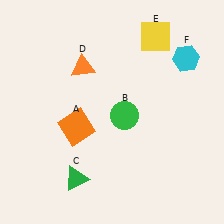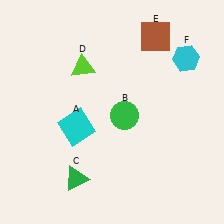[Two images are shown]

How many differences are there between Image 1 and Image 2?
There are 3 differences between the two images.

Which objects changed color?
A changed from orange to cyan. D changed from orange to lime. E changed from yellow to brown.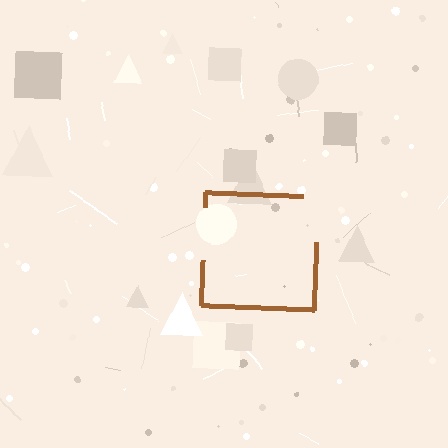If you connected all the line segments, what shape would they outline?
They would outline a square.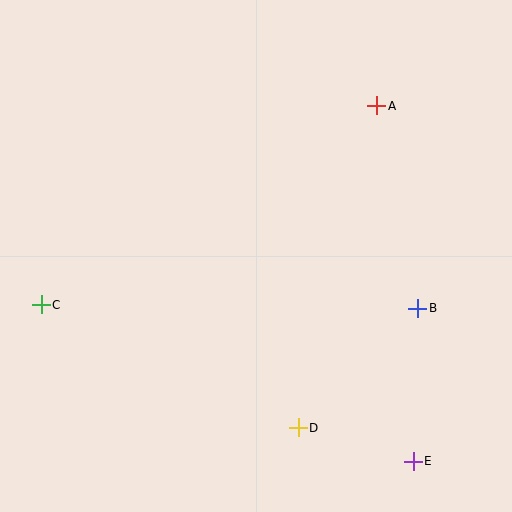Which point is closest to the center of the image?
Point B at (418, 308) is closest to the center.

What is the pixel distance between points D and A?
The distance between D and A is 331 pixels.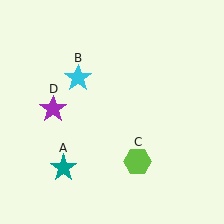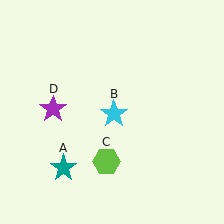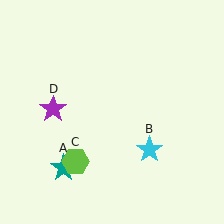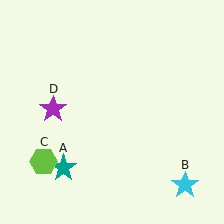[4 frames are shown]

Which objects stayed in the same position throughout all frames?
Teal star (object A) and purple star (object D) remained stationary.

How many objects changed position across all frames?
2 objects changed position: cyan star (object B), lime hexagon (object C).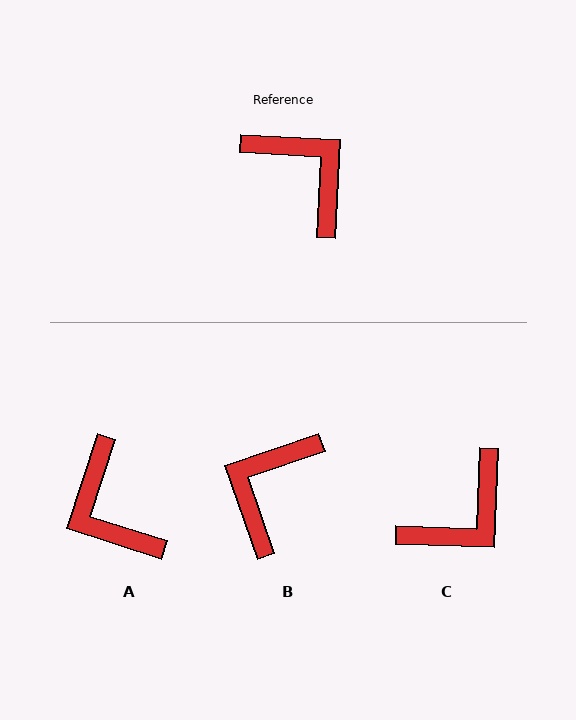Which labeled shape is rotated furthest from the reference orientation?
A, about 165 degrees away.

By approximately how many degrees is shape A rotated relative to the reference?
Approximately 165 degrees counter-clockwise.